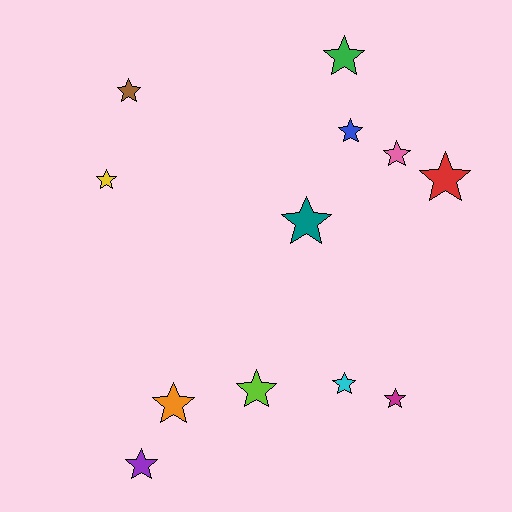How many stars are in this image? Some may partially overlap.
There are 12 stars.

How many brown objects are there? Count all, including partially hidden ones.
There is 1 brown object.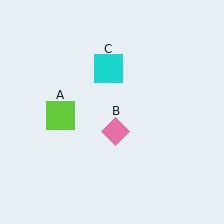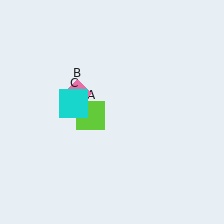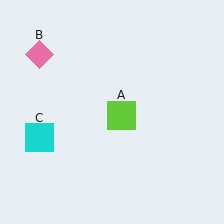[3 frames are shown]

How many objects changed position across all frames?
3 objects changed position: lime square (object A), pink diamond (object B), cyan square (object C).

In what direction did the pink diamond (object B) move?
The pink diamond (object B) moved up and to the left.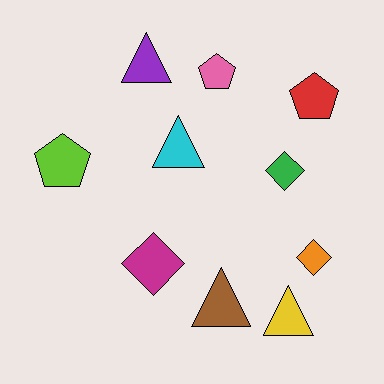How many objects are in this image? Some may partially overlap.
There are 10 objects.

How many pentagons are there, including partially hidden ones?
There are 3 pentagons.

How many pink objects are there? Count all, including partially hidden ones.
There is 1 pink object.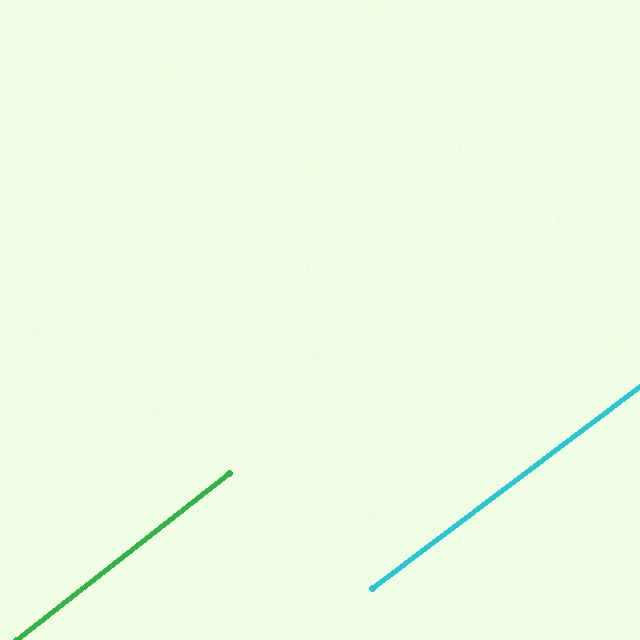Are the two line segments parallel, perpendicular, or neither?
Parallel — their directions differ by only 1.1°.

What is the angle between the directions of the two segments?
Approximately 1 degree.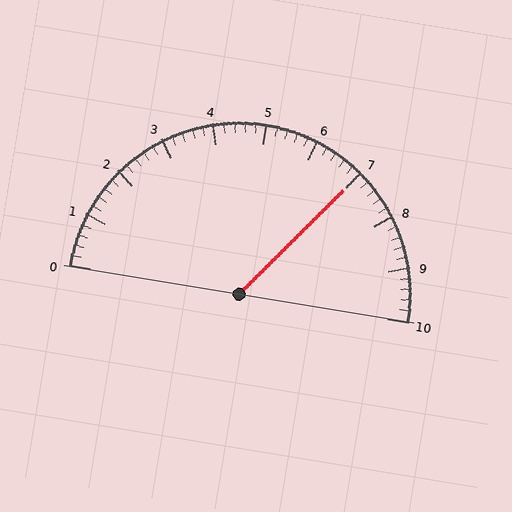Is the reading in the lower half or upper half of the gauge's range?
The reading is in the upper half of the range (0 to 10).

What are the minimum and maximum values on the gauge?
The gauge ranges from 0 to 10.